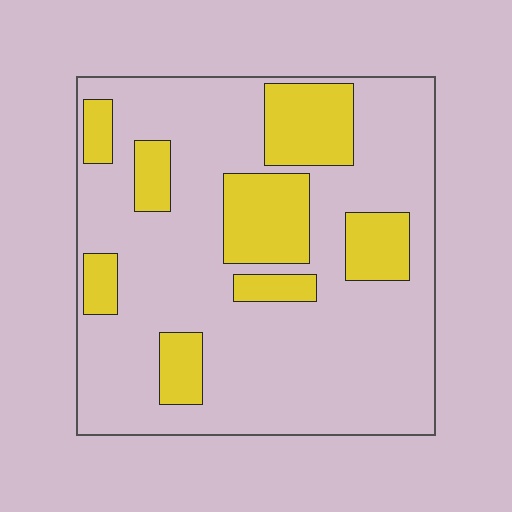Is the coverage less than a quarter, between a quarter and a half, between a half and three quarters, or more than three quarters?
Less than a quarter.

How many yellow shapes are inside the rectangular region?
8.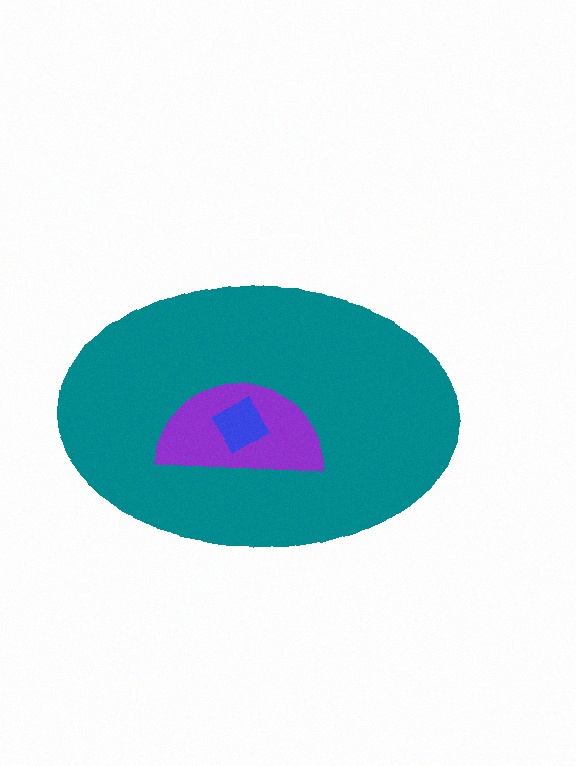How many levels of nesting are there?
3.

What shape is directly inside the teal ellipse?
The purple semicircle.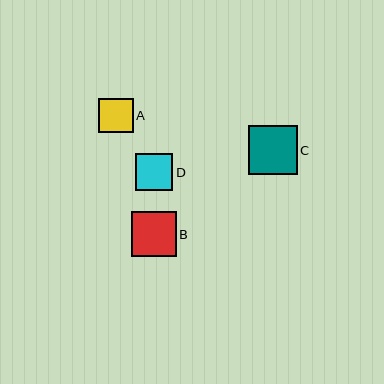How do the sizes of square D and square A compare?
Square D and square A are approximately the same size.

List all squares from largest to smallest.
From largest to smallest: C, B, D, A.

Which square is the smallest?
Square A is the smallest with a size of approximately 34 pixels.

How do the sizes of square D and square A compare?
Square D and square A are approximately the same size.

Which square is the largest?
Square C is the largest with a size of approximately 49 pixels.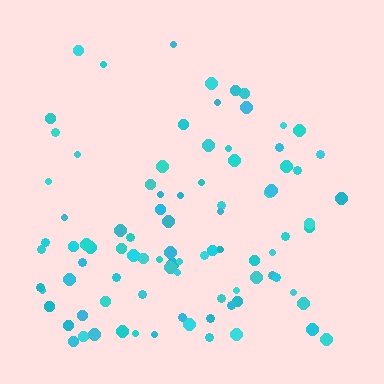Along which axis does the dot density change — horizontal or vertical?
Vertical.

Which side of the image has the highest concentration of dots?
The bottom.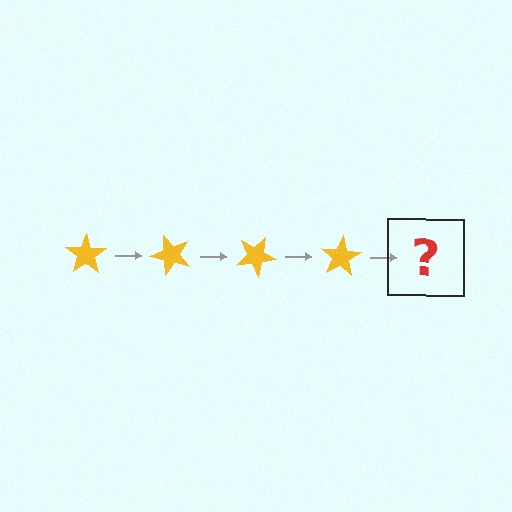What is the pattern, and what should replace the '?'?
The pattern is that the star rotates 50 degrees each step. The '?' should be a yellow star rotated 200 degrees.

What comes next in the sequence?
The next element should be a yellow star rotated 200 degrees.